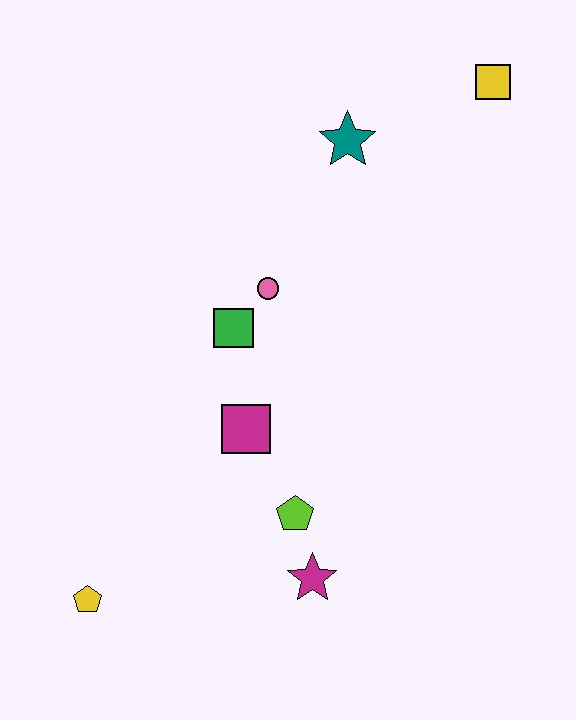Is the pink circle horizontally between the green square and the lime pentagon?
Yes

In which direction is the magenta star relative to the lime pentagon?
The magenta star is below the lime pentagon.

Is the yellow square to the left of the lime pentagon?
No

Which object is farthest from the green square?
The yellow square is farthest from the green square.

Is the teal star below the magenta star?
No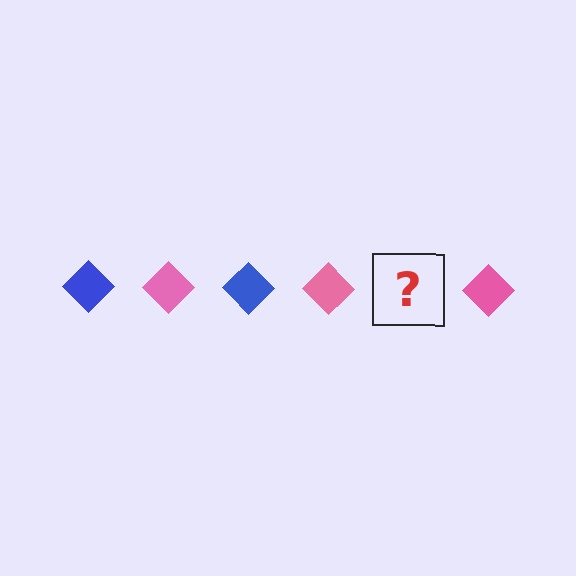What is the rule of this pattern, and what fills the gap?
The rule is that the pattern cycles through blue, pink diamonds. The gap should be filled with a blue diamond.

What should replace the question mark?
The question mark should be replaced with a blue diamond.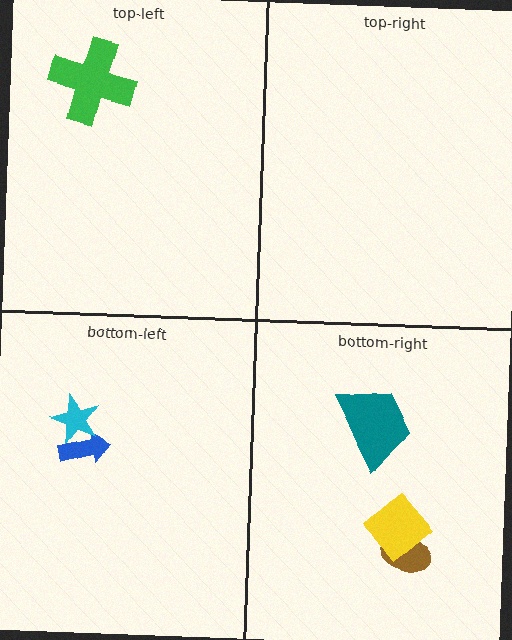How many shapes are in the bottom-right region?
3.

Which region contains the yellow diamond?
The bottom-right region.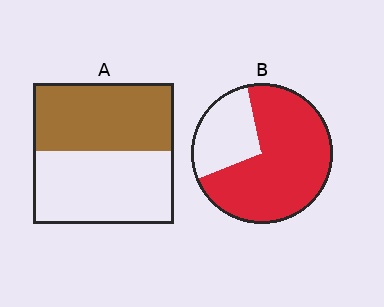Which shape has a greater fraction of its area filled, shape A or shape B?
Shape B.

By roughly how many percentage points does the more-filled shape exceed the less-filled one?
By roughly 25 percentage points (B over A).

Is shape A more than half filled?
Roughly half.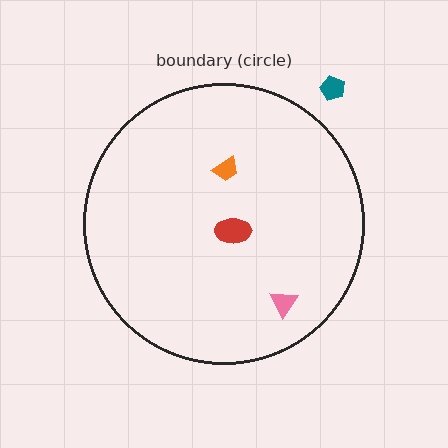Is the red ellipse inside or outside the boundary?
Inside.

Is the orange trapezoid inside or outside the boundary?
Inside.